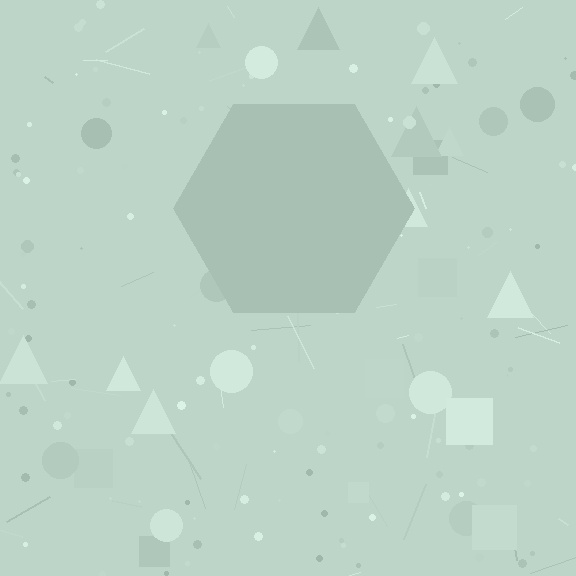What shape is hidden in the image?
A hexagon is hidden in the image.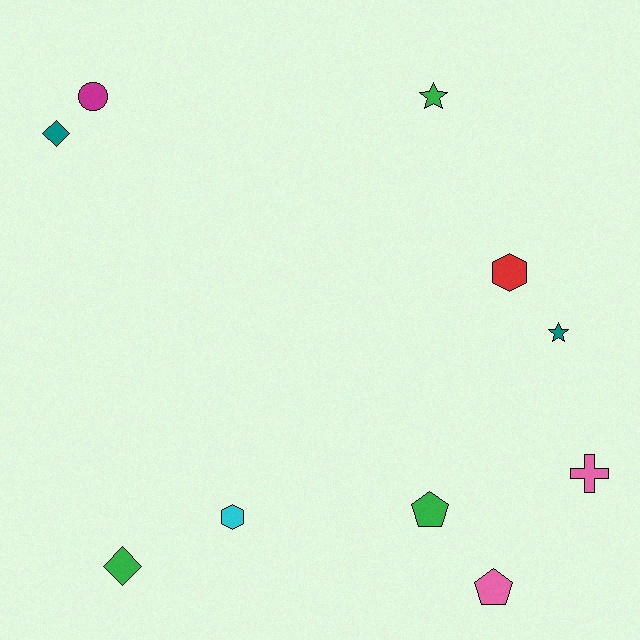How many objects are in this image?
There are 10 objects.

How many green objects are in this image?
There are 3 green objects.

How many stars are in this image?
There are 2 stars.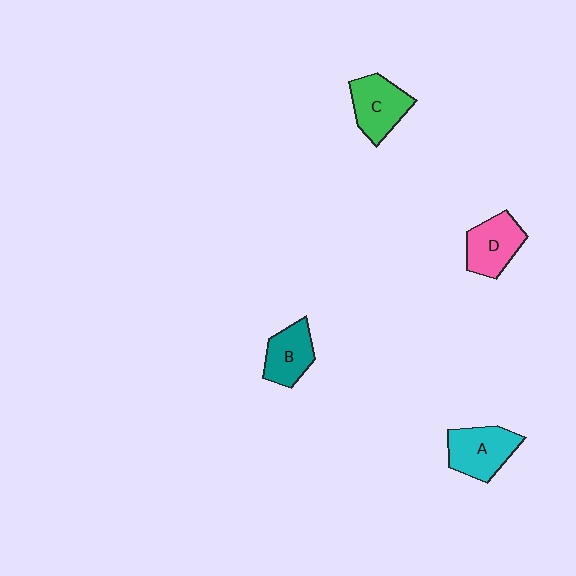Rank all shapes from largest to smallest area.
From largest to smallest: A (cyan), C (green), D (pink), B (teal).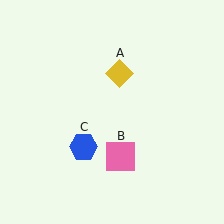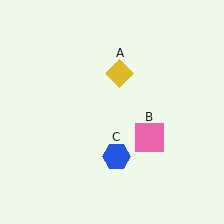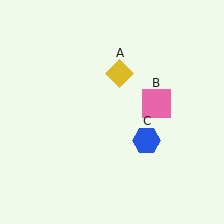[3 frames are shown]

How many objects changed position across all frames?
2 objects changed position: pink square (object B), blue hexagon (object C).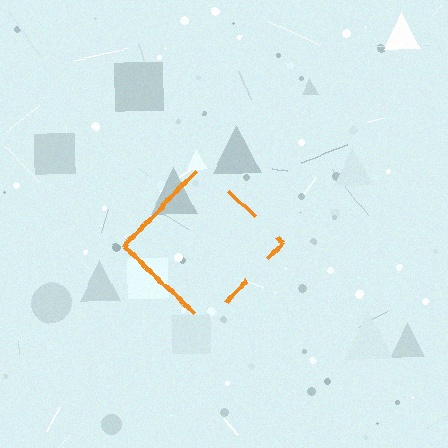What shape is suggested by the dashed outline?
The dashed outline suggests a diamond.